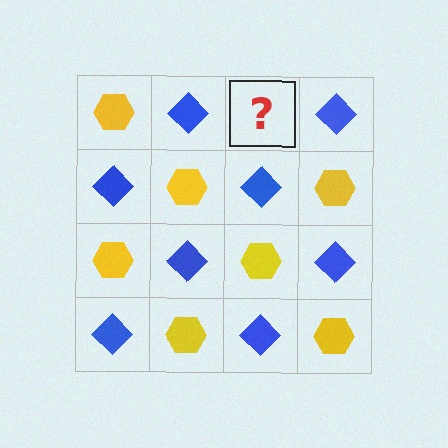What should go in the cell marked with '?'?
The missing cell should contain a yellow hexagon.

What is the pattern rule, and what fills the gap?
The rule is that it alternates yellow hexagon and blue diamond in a checkerboard pattern. The gap should be filled with a yellow hexagon.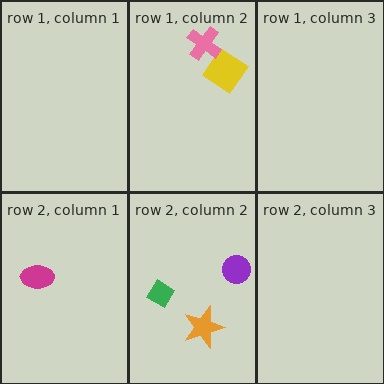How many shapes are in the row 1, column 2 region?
2.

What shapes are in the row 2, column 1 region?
The magenta ellipse.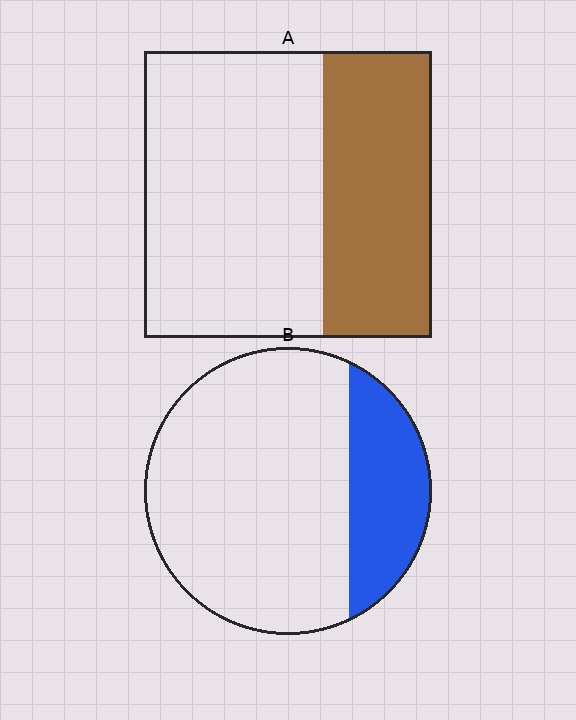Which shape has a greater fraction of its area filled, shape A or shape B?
Shape A.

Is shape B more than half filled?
No.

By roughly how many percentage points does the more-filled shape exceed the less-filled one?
By roughly 15 percentage points (A over B).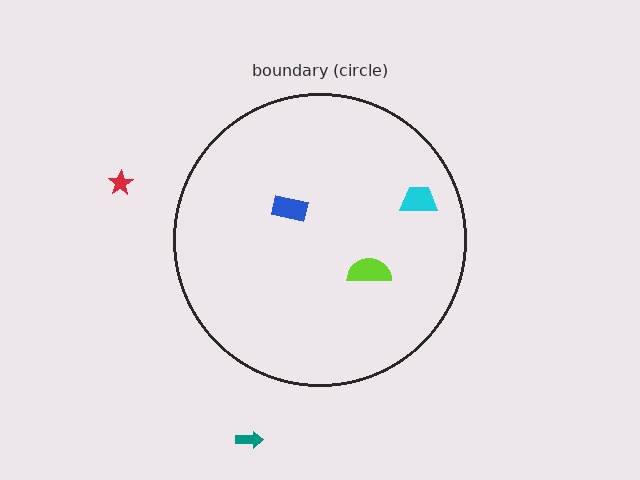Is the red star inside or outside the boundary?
Outside.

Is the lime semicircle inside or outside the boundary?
Inside.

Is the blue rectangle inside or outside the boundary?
Inside.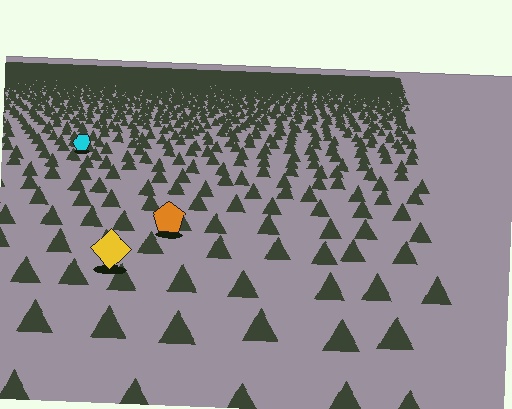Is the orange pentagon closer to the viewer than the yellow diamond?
No. The yellow diamond is closer — you can tell from the texture gradient: the ground texture is coarser near it.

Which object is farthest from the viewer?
The cyan hexagon is farthest from the viewer. It appears smaller and the ground texture around it is denser.